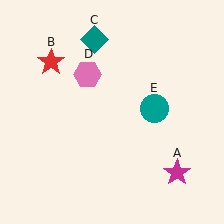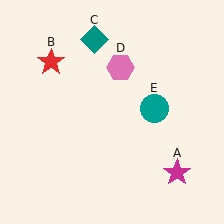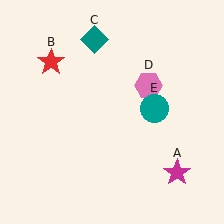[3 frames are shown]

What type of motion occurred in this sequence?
The pink hexagon (object D) rotated clockwise around the center of the scene.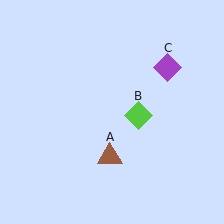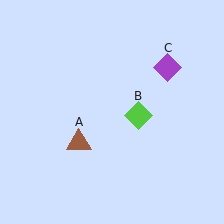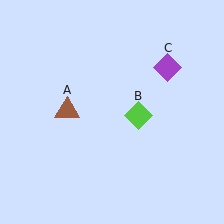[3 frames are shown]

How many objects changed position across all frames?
1 object changed position: brown triangle (object A).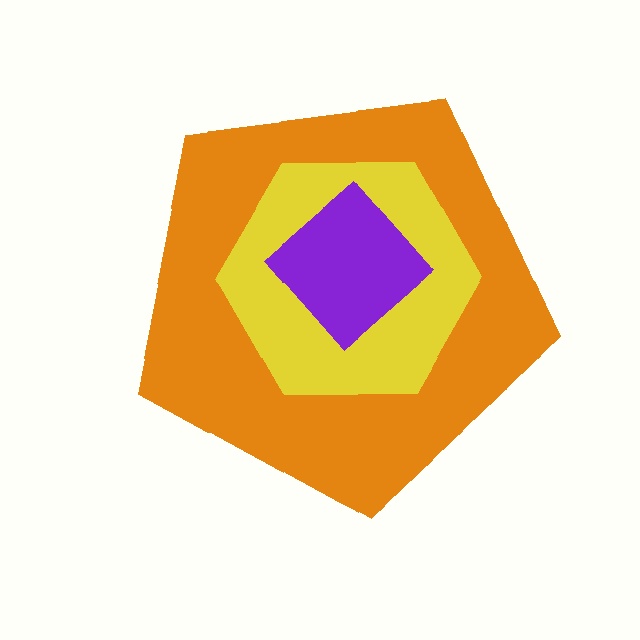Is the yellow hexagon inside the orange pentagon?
Yes.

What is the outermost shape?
The orange pentagon.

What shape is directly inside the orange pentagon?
The yellow hexagon.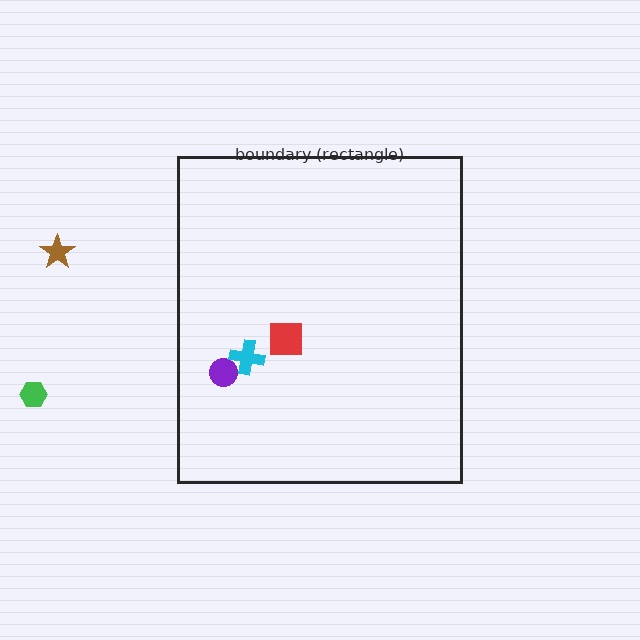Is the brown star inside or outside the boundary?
Outside.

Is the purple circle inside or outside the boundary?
Inside.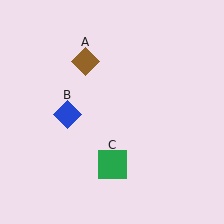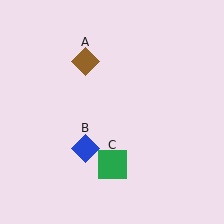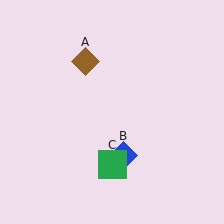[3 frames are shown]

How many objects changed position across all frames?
1 object changed position: blue diamond (object B).